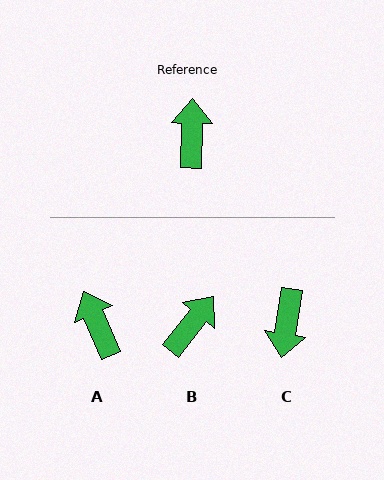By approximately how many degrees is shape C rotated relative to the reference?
Approximately 172 degrees counter-clockwise.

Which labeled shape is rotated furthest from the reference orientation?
C, about 172 degrees away.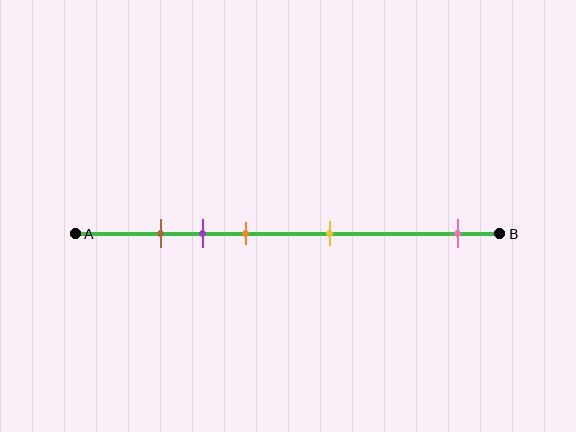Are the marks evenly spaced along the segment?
No, the marks are not evenly spaced.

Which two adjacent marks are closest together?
The brown and purple marks are the closest adjacent pair.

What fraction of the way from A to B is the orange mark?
The orange mark is approximately 40% (0.4) of the way from A to B.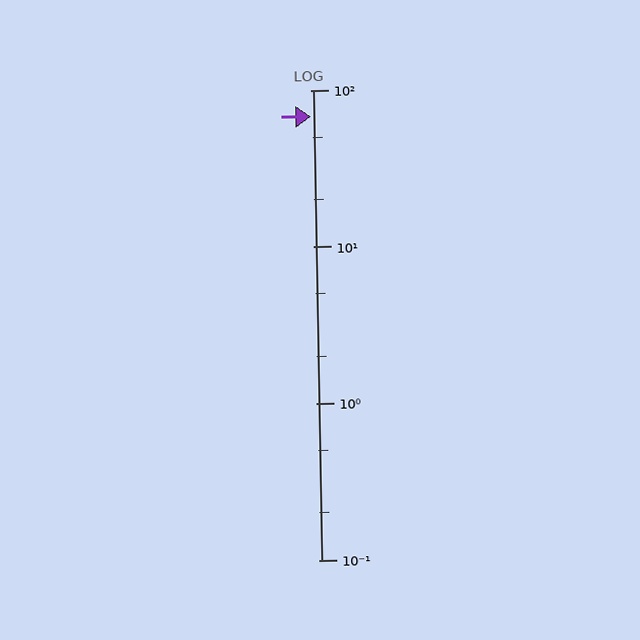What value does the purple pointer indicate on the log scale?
The pointer indicates approximately 68.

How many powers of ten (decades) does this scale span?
The scale spans 3 decades, from 0.1 to 100.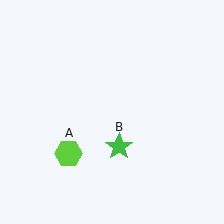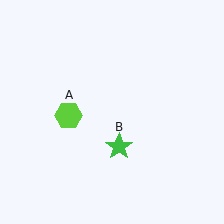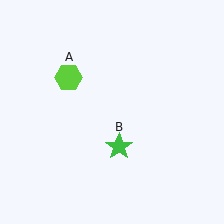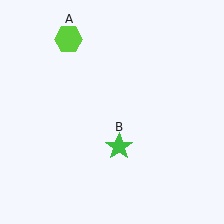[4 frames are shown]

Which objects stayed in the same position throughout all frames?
Green star (object B) remained stationary.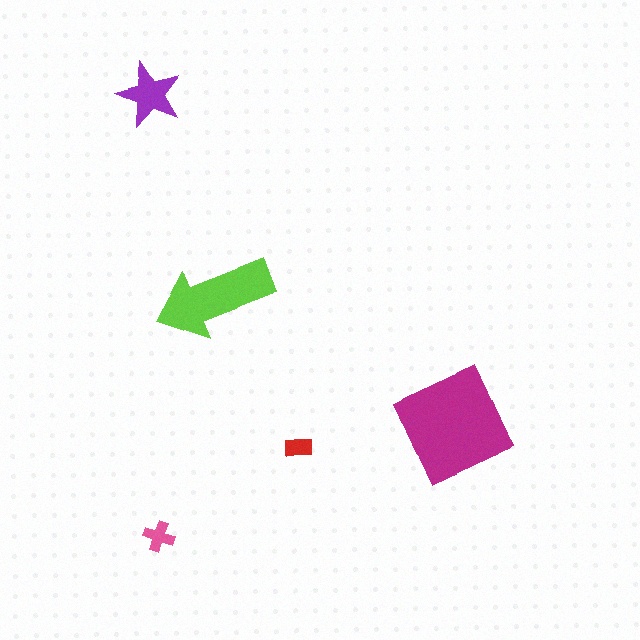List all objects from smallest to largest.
The red rectangle, the pink cross, the purple star, the lime arrow, the magenta square.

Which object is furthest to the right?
The magenta square is rightmost.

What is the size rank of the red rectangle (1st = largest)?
5th.